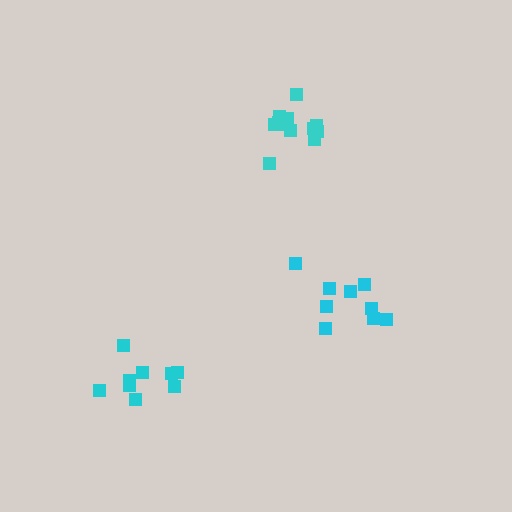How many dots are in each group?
Group 1: 12 dots, Group 2: 9 dots, Group 3: 9 dots (30 total).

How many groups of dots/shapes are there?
There are 3 groups.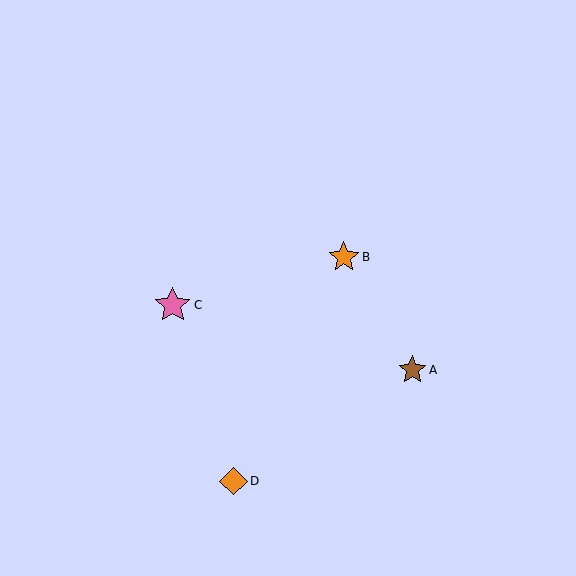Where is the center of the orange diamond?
The center of the orange diamond is at (233, 481).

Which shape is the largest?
The pink star (labeled C) is the largest.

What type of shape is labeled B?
Shape B is an orange star.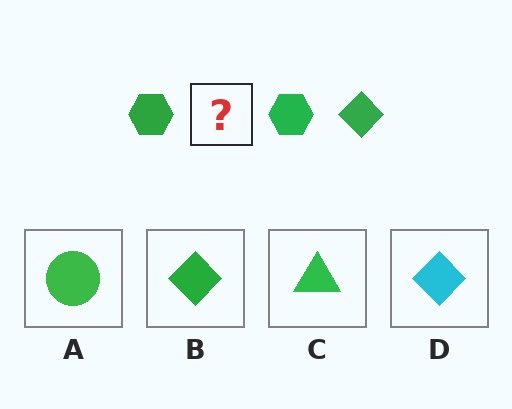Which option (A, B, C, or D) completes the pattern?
B.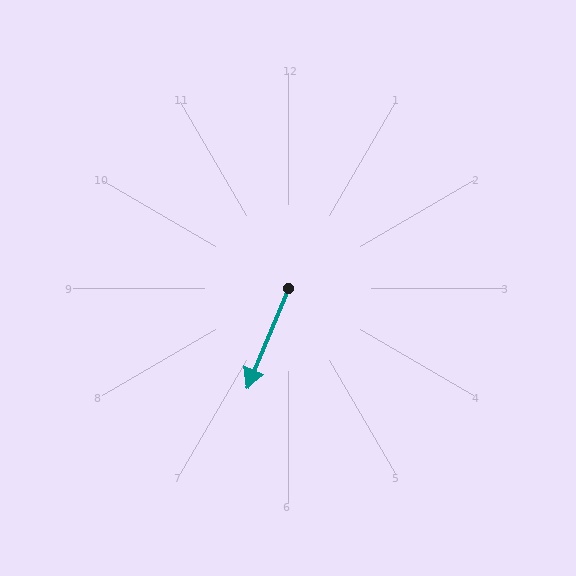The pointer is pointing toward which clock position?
Roughly 7 o'clock.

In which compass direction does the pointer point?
Southwest.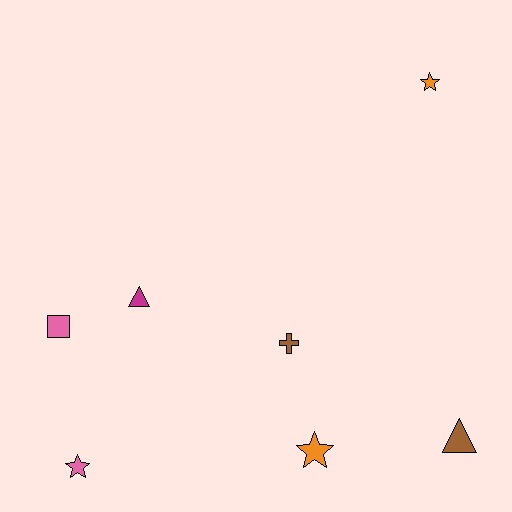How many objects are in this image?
There are 7 objects.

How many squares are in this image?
There is 1 square.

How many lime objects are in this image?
There are no lime objects.